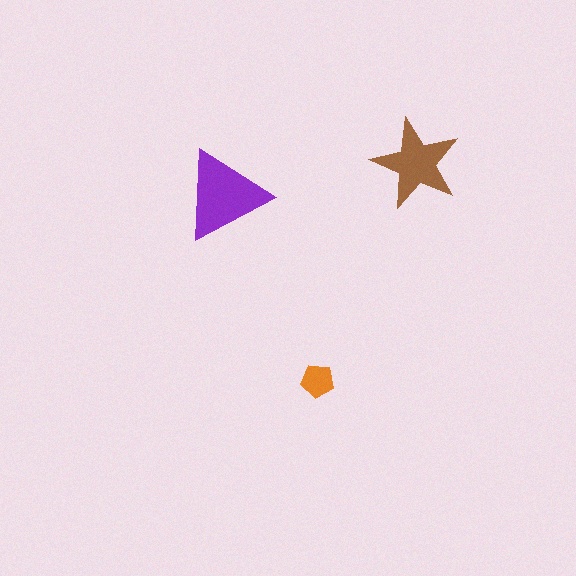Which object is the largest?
The purple triangle.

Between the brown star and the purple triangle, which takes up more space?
The purple triangle.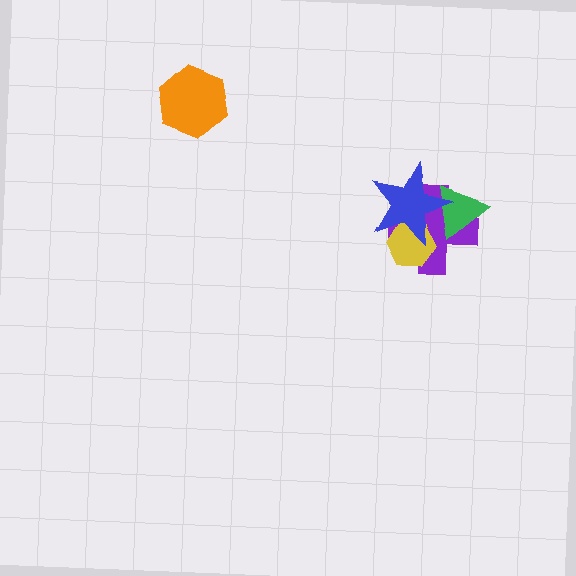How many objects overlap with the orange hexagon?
0 objects overlap with the orange hexagon.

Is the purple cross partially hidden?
Yes, it is partially covered by another shape.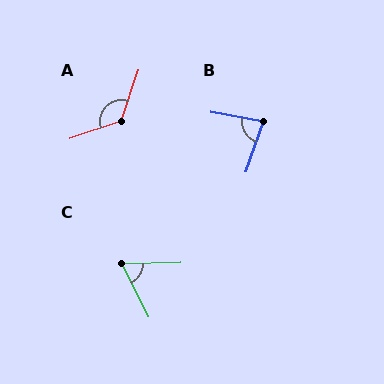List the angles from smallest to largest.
C (66°), B (81°), A (128°).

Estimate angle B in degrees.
Approximately 81 degrees.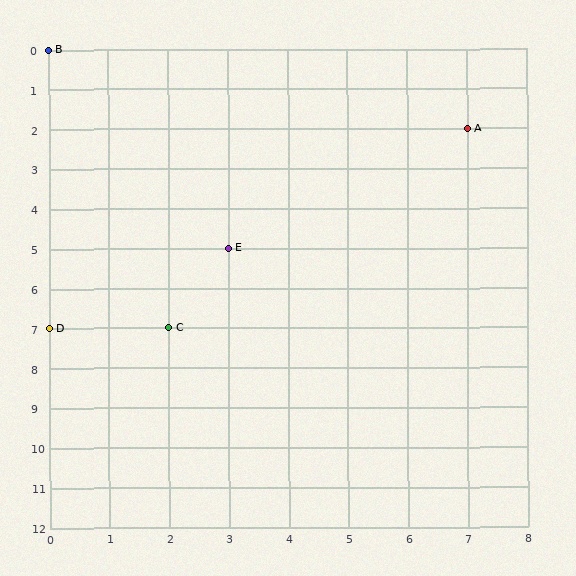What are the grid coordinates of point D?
Point D is at grid coordinates (0, 7).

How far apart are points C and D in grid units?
Points C and D are 2 columns apart.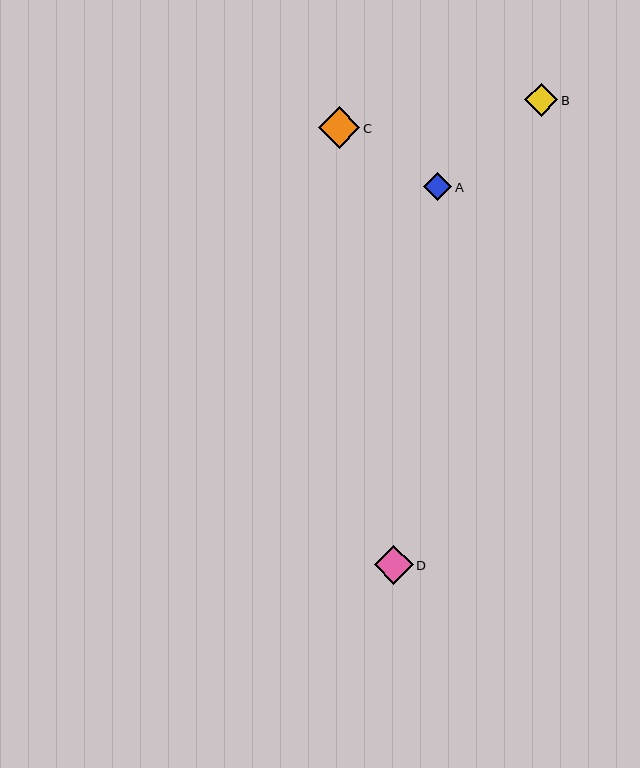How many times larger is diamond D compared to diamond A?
Diamond D is approximately 1.4 times the size of diamond A.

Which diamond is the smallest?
Diamond A is the smallest with a size of approximately 28 pixels.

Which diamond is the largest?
Diamond C is the largest with a size of approximately 41 pixels.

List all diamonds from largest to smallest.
From largest to smallest: C, D, B, A.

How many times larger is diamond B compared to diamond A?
Diamond B is approximately 1.2 times the size of diamond A.